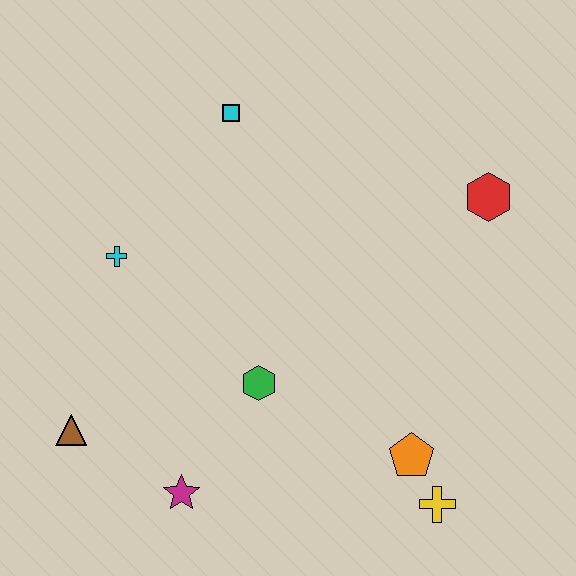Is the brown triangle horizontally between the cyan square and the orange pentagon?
No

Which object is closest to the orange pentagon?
The yellow cross is closest to the orange pentagon.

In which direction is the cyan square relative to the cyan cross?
The cyan square is above the cyan cross.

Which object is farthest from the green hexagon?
The red hexagon is farthest from the green hexagon.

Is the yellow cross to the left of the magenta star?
No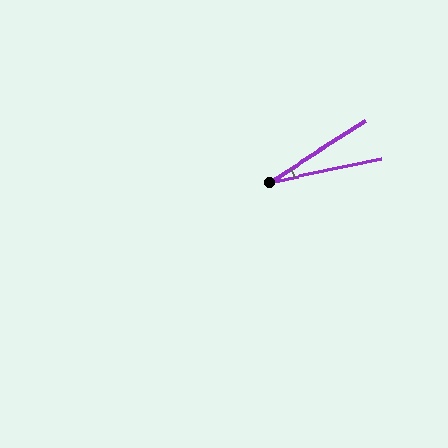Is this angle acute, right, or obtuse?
It is acute.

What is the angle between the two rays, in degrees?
Approximately 20 degrees.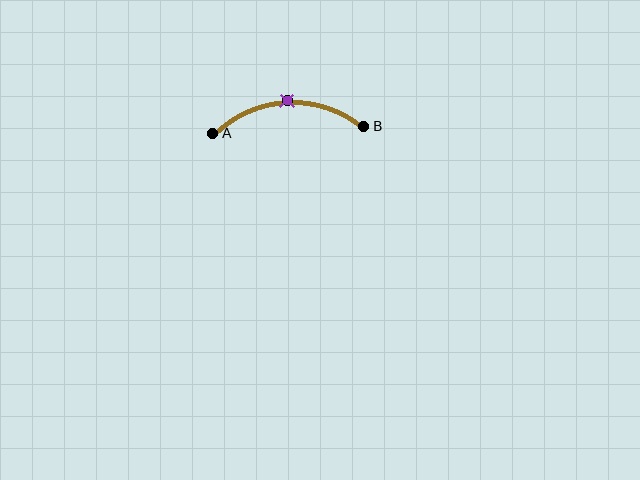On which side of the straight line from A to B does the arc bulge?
The arc bulges above the straight line connecting A and B.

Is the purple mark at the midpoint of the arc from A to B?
Yes. The purple mark lies on the arc at equal arc-length from both A and B — it is the arc midpoint.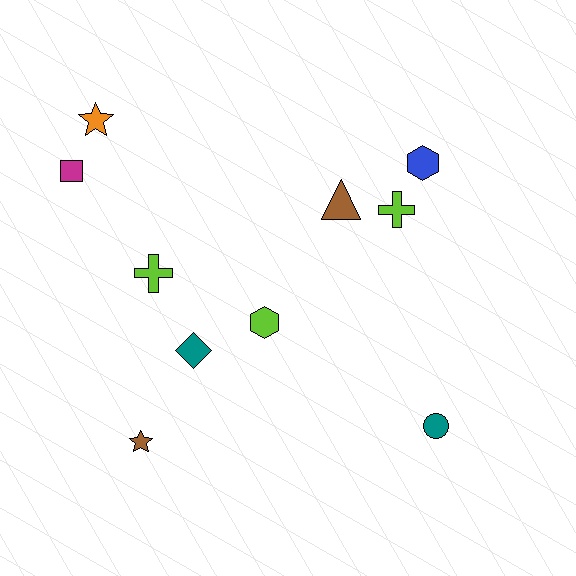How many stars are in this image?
There are 2 stars.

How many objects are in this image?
There are 10 objects.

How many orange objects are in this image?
There is 1 orange object.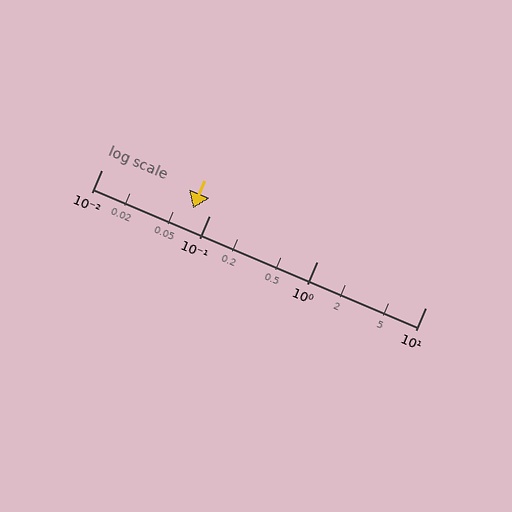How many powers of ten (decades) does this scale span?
The scale spans 3 decades, from 0.01 to 10.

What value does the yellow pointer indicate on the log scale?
The pointer indicates approximately 0.071.